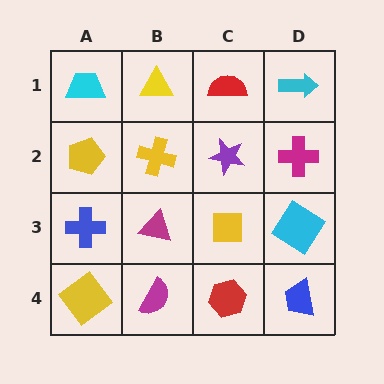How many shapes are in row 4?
4 shapes.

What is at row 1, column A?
A cyan trapezoid.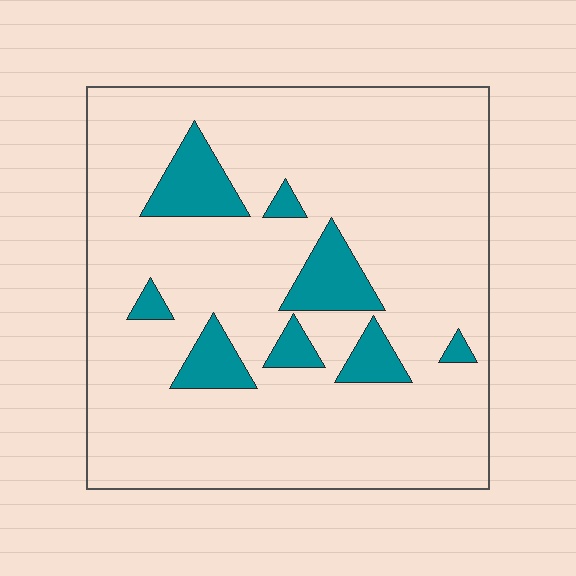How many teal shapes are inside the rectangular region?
8.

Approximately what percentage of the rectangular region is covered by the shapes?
Approximately 15%.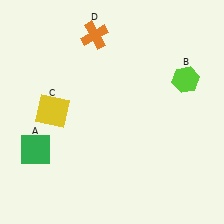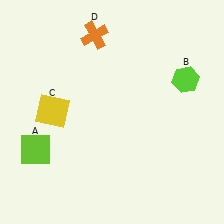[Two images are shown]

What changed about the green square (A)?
In Image 1, A is green. In Image 2, it changed to lime.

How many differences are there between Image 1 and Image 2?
There is 1 difference between the two images.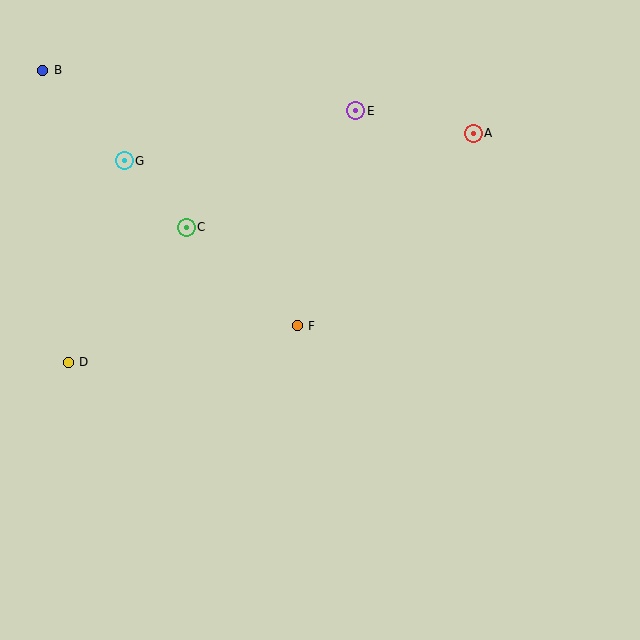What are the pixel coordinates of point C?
Point C is at (186, 227).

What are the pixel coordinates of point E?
Point E is at (356, 111).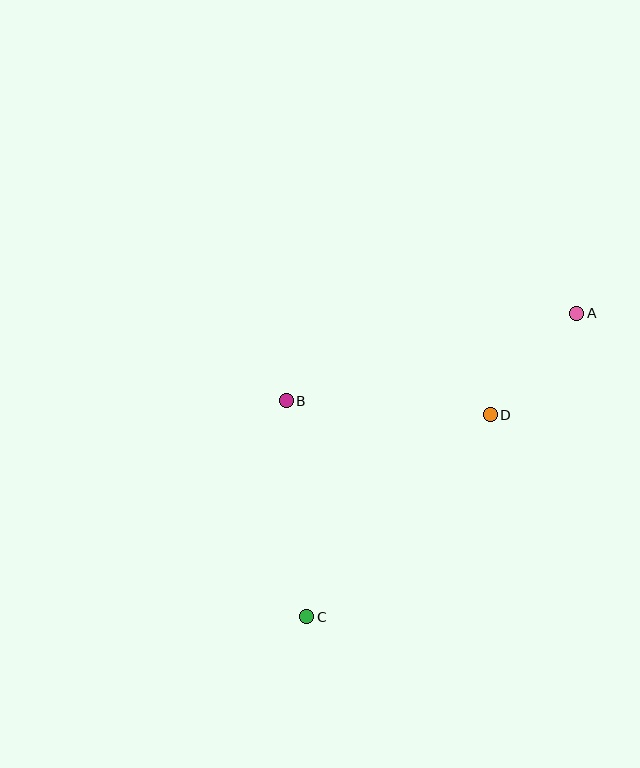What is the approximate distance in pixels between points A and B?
The distance between A and B is approximately 304 pixels.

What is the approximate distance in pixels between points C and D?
The distance between C and D is approximately 273 pixels.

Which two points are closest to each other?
Points A and D are closest to each other.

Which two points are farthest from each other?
Points A and C are farthest from each other.